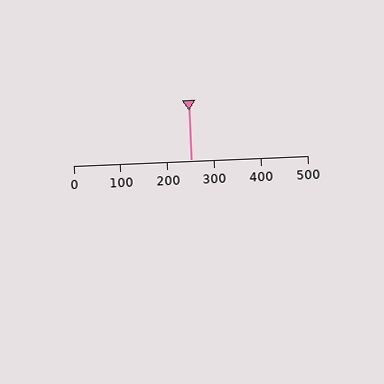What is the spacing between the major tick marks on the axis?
The major ticks are spaced 100 apart.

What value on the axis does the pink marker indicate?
The marker indicates approximately 250.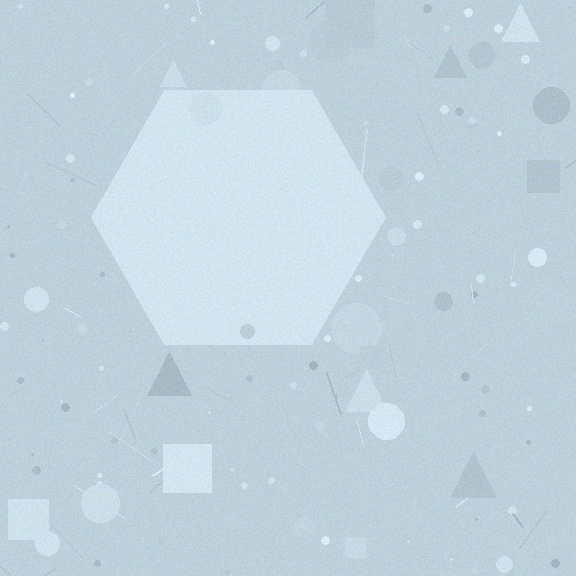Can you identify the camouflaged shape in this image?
The camouflaged shape is a hexagon.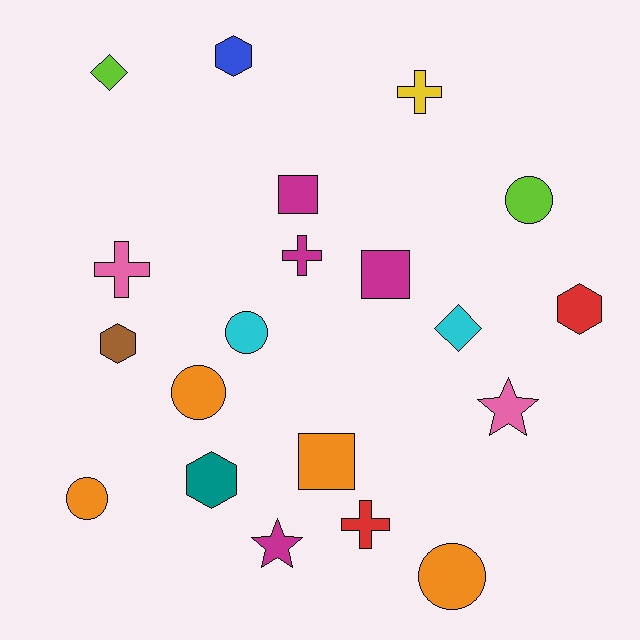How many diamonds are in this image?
There are 2 diamonds.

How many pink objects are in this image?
There are 2 pink objects.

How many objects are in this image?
There are 20 objects.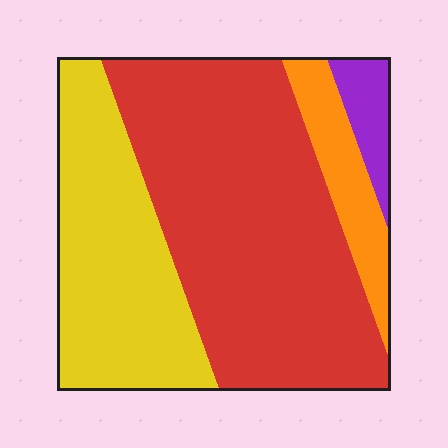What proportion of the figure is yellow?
Yellow takes up about one third (1/3) of the figure.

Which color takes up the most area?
Red, at roughly 55%.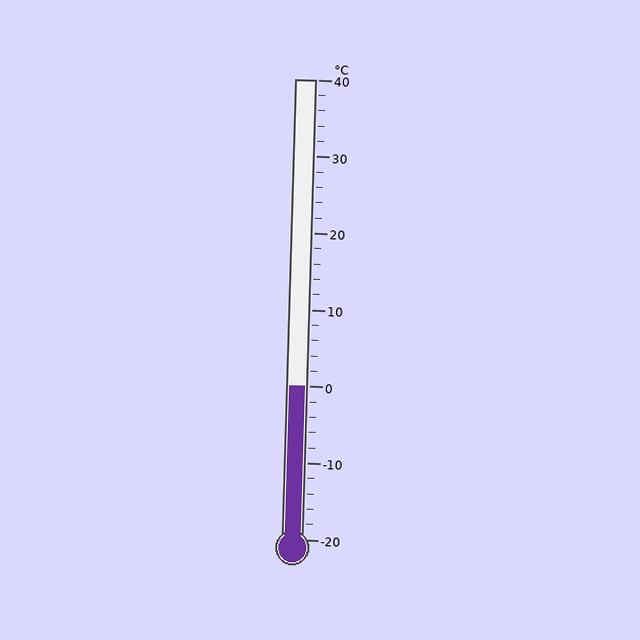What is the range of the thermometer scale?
The thermometer scale ranges from -20°C to 40°C.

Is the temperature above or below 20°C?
The temperature is below 20°C.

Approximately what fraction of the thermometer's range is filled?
The thermometer is filled to approximately 35% of its range.